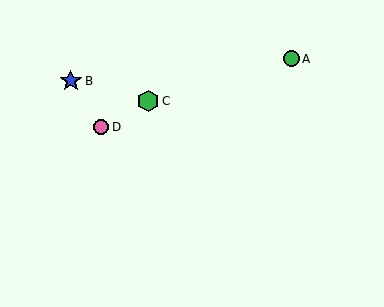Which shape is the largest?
The blue star (labeled B) is the largest.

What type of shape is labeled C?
Shape C is a green hexagon.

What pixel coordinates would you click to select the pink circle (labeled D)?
Click at (101, 127) to select the pink circle D.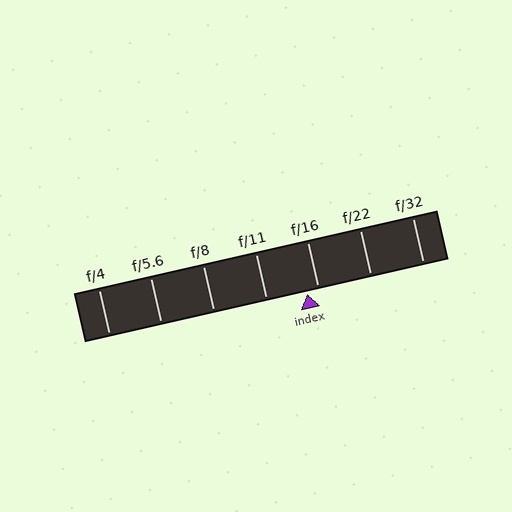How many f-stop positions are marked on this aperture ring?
There are 7 f-stop positions marked.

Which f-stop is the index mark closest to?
The index mark is closest to f/16.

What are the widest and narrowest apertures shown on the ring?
The widest aperture shown is f/4 and the narrowest is f/32.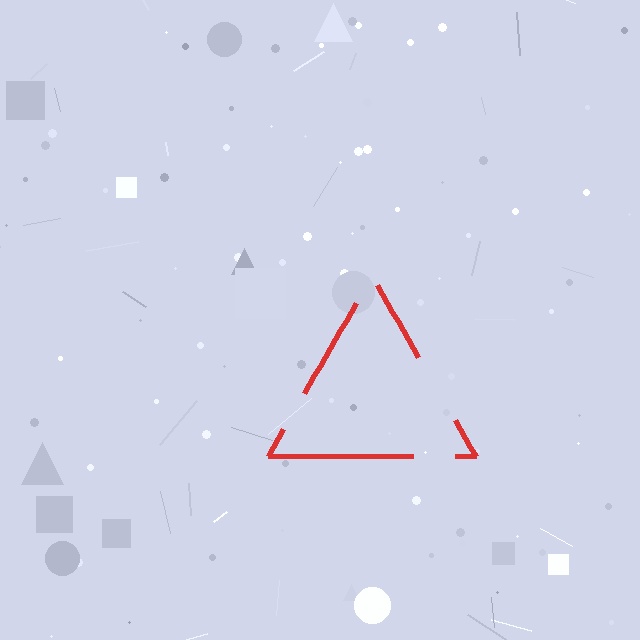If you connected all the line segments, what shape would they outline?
They would outline a triangle.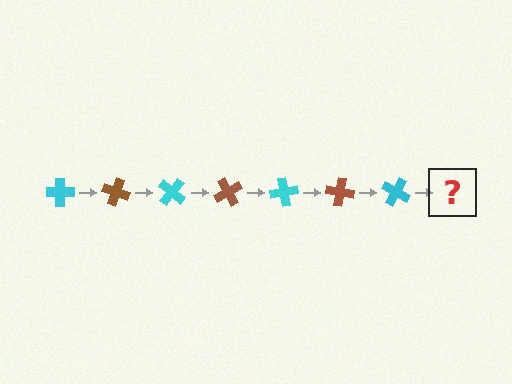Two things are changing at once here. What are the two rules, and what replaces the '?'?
The two rules are that it rotates 20 degrees each step and the color cycles through cyan and brown. The '?' should be a brown cross, rotated 140 degrees from the start.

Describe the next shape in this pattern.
It should be a brown cross, rotated 140 degrees from the start.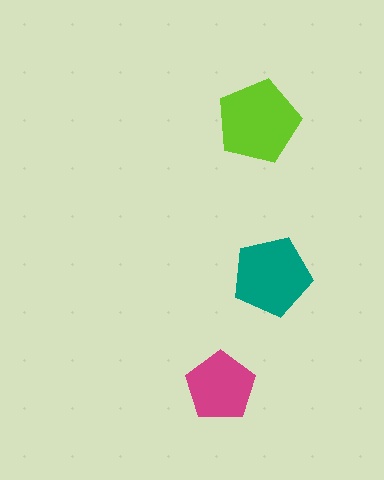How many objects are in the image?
There are 3 objects in the image.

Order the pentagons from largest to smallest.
the lime one, the teal one, the magenta one.